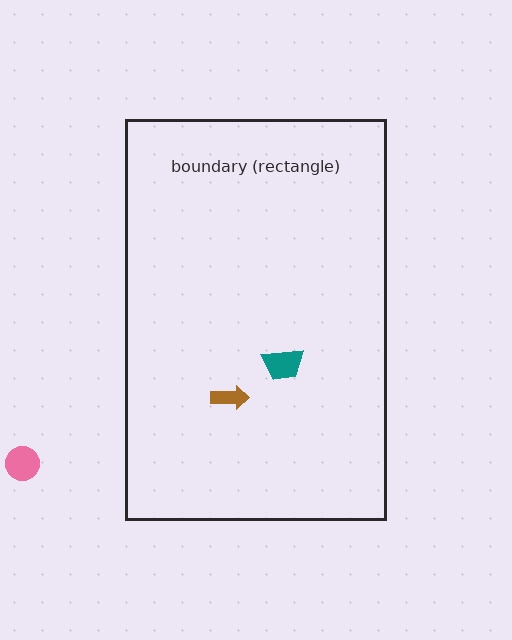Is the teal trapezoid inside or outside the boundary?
Inside.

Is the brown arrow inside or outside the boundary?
Inside.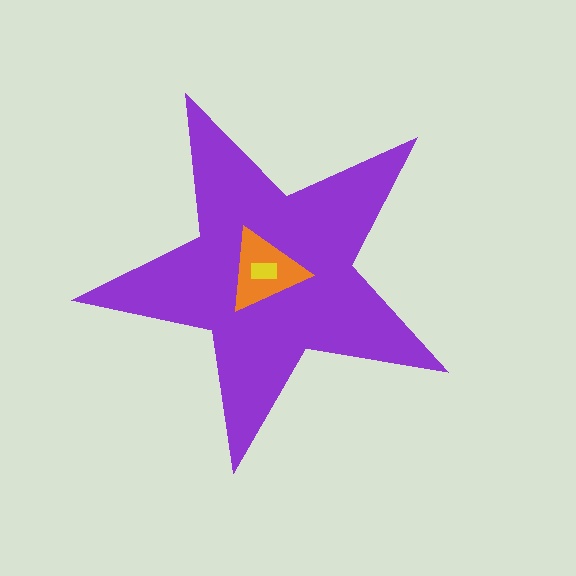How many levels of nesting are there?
3.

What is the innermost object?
The yellow rectangle.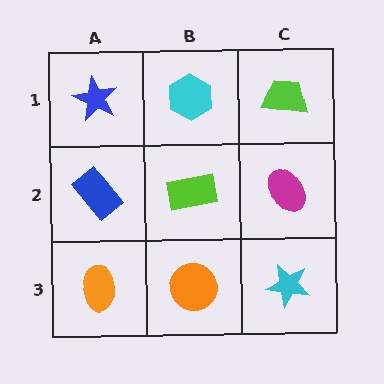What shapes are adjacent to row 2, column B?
A cyan hexagon (row 1, column B), an orange circle (row 3, column B), a blue rectangle (row 2, column A), a magenta ellipse (row 2, column C).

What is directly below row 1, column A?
A blue rectangle.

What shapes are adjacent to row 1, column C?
A magenta ellipse (row 2, column C), a cyan hexagon (row 1, column B).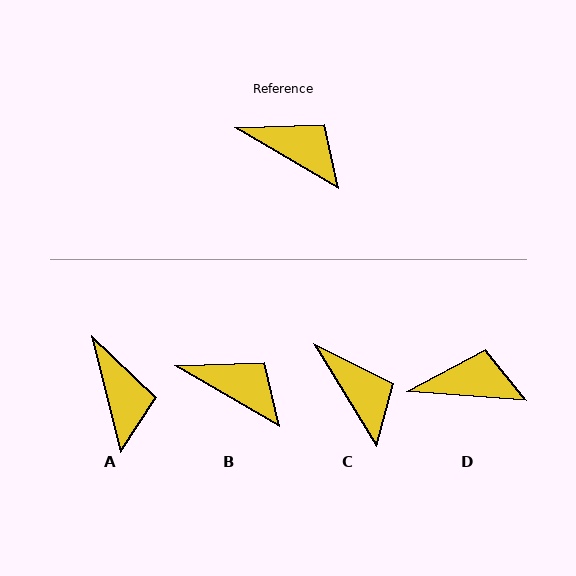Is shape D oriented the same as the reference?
No, it is off by about 26 degrees.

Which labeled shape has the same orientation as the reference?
B.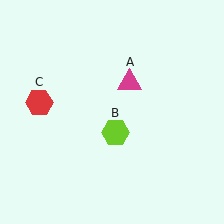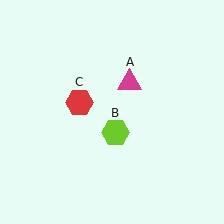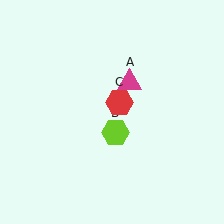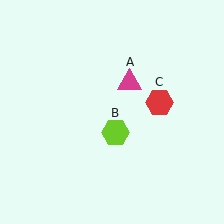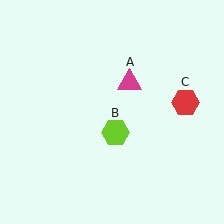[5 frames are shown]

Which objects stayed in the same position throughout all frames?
Magenta triangle (object A) and lime hexagon (object B) remained stationary.